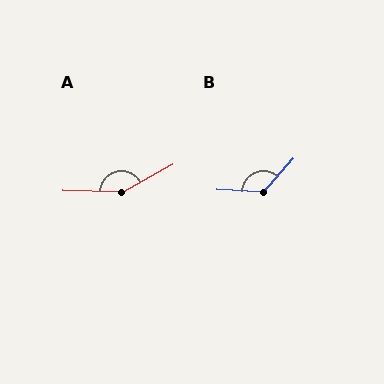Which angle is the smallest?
B, at approximately 129 degrees.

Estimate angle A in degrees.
Approximately 150 degrees.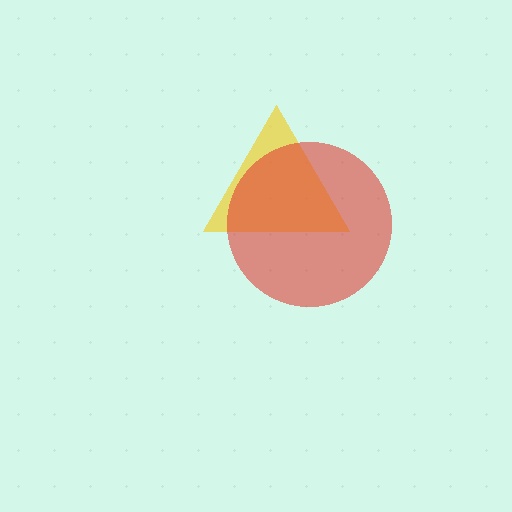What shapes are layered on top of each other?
The layered shapes are: a yellow triangle, a red circle.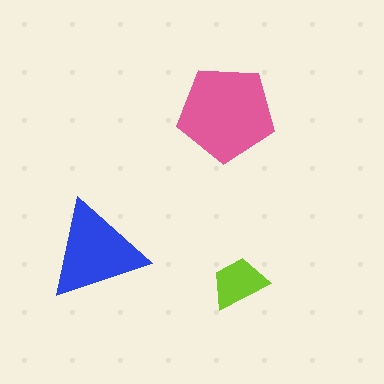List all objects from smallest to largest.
The lime trapezoid, the blue triangle, the pink pentagon.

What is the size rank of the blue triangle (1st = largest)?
2nd.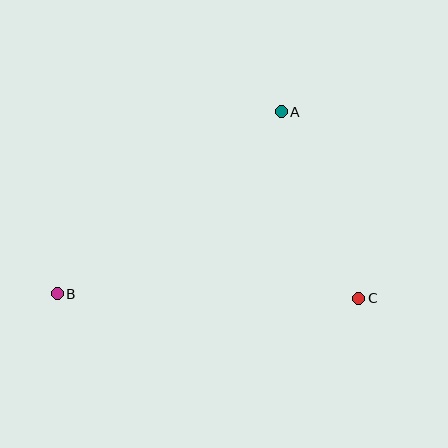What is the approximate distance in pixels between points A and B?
The distance between A and B is approximately 289 pixels.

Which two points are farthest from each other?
Points B and C are farthest from each other.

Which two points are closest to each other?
Points A and C are closest to each other.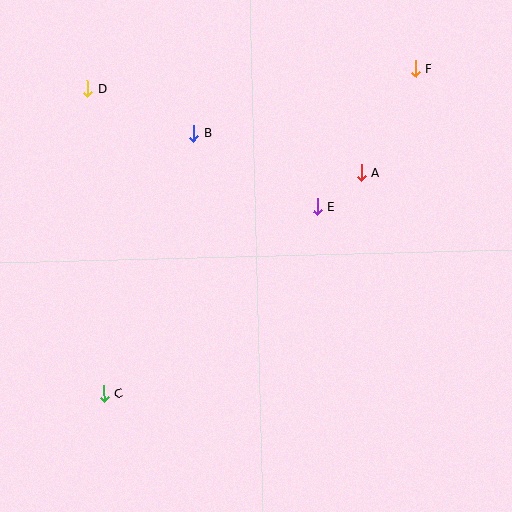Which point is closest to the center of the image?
Point E at (317, 207) is closest to the center.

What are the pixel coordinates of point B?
Point B is at (194, 133).